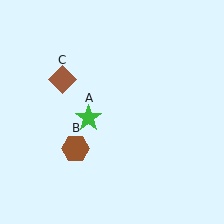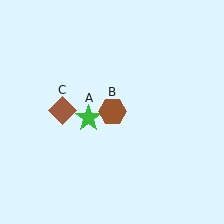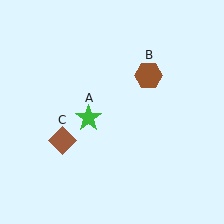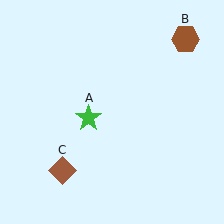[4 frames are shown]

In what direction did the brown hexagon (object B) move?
The brown hexagon (object B) moved up and to the right.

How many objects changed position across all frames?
2 objects changed position: brown hexagon (object B), brown diamond (object C).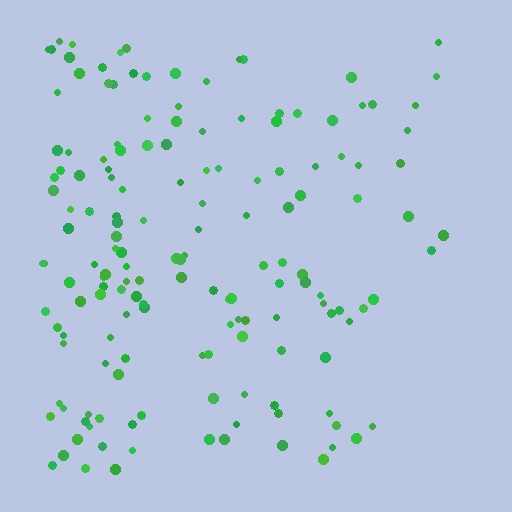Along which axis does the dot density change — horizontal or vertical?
Horizontal.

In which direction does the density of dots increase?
From right to left, with the left side densest.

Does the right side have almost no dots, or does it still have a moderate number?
Still a moderate number, just noticeably fewer than the left.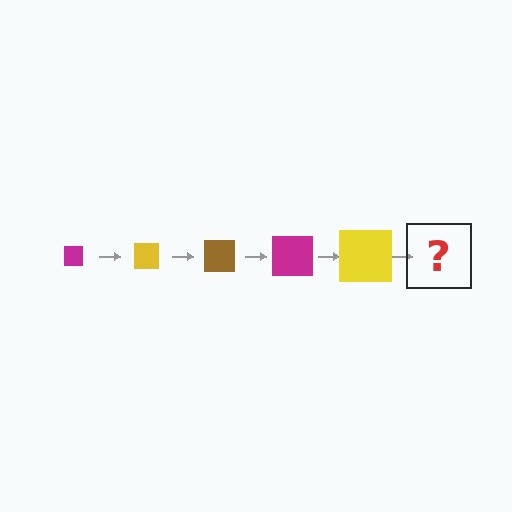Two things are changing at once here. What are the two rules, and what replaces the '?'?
The two rules are that the square grows larger each step and the color cycles through magenta, yellow, and brown. The '?' should be a brown square, larger than the previous one.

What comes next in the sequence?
The next element should be a brown square, larger than the previous one.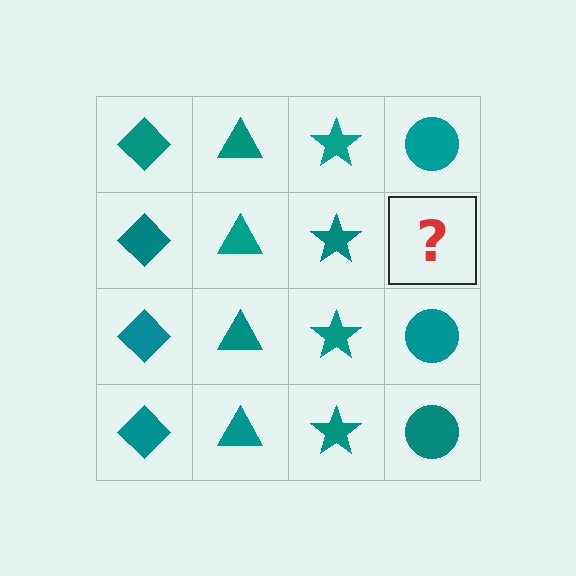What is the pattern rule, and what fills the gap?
The rule is that each column has a consistent shape. The gap should be filled with a teal circle.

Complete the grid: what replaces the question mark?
The question mark should be replaced with a teal circle.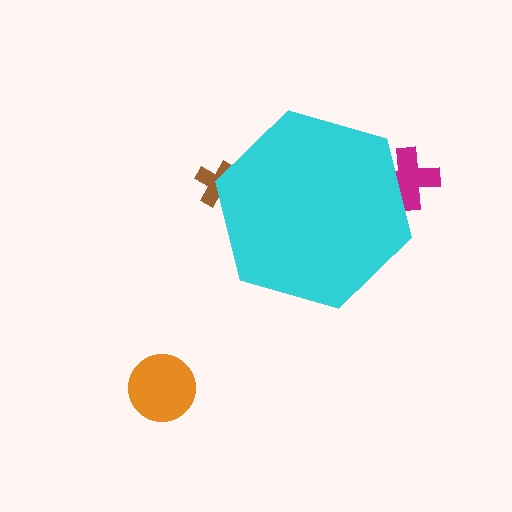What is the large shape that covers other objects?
A cyan hexagon.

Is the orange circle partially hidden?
No, the orange circle is fully visible.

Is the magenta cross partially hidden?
Yes, the magenta cross is partially hidden behind the cyan hexagon.